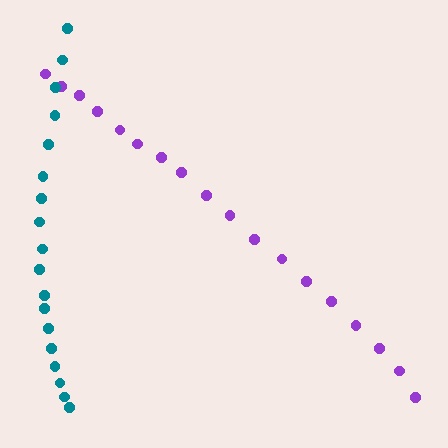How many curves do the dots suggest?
There are 2 distinct paths.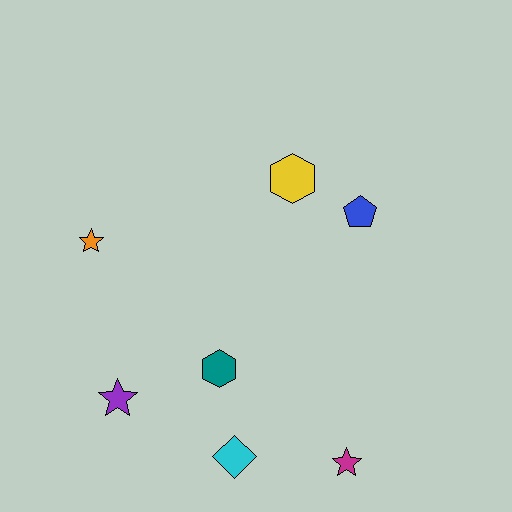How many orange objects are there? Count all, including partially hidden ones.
There is 1 orange object.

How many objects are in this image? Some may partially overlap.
There are 7 objects.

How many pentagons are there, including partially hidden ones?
There is 1 pentagon.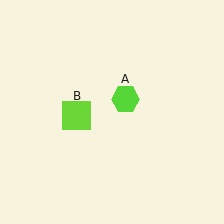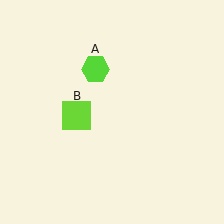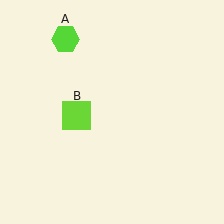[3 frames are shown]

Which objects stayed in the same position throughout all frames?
Lime square (object B) remained stationary.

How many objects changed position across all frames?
1 object changed position: lime hexagon (object A).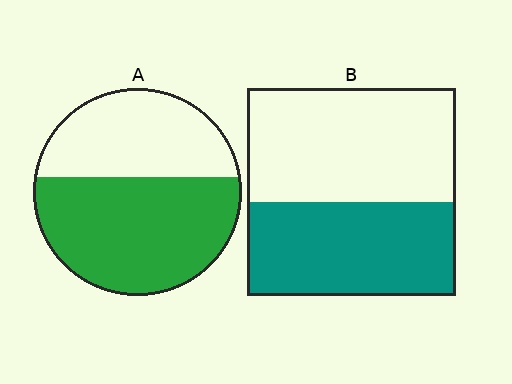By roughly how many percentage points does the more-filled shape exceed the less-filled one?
By roughly 15 percentage points (A over B).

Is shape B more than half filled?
No.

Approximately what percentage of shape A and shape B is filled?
A is approximately 60% and B is approximately 45%.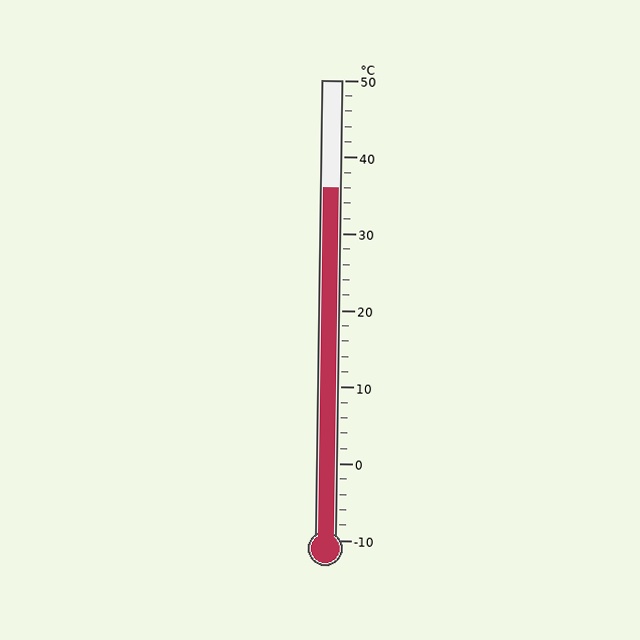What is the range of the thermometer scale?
The thermometer scale ranges from -10°C to 50°C.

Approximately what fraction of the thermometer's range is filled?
The thermometer is filled to approximately 75% of its range.